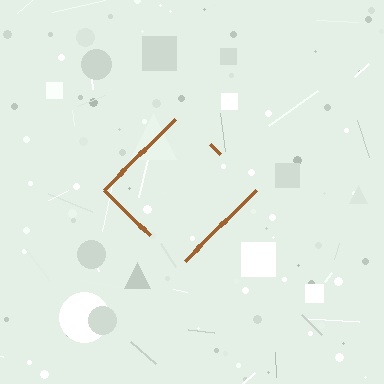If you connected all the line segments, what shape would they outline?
They would outline a diamond.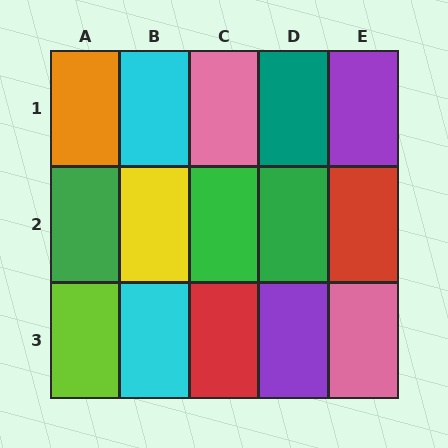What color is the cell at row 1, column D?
Teal.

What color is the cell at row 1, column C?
Pink.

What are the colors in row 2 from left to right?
Green, yellow, green, green, red.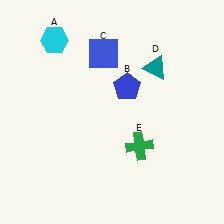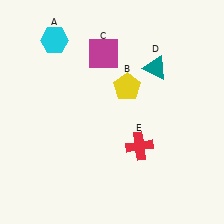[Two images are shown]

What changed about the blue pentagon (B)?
In Image 1, B is blue. In Image 2, it changed to yellow.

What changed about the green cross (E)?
In Image 1, E is green. In Image 2, it changed to red.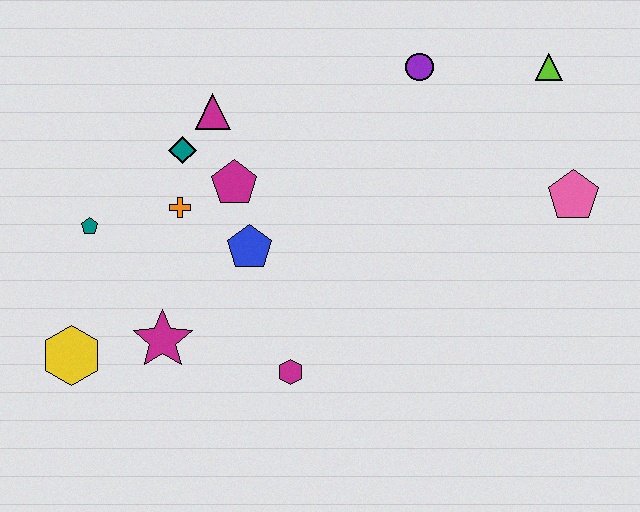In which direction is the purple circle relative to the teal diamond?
The purple circle is to the right of the teal diamond.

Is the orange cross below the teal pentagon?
No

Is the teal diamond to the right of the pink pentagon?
No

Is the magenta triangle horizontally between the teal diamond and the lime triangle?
Yes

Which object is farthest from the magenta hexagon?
The lime triangle is farthest from the magenta hexagon.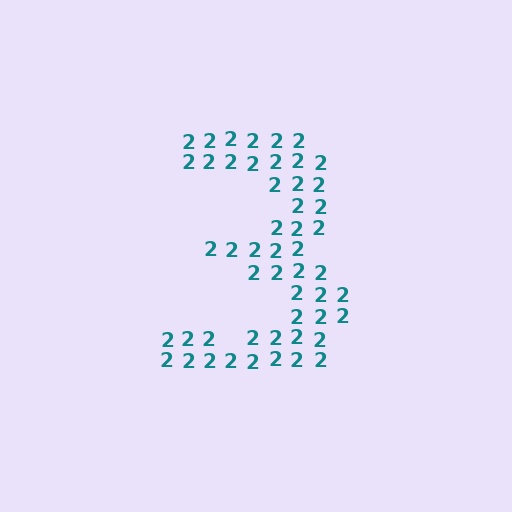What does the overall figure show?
The overall figure shows the digit 3.